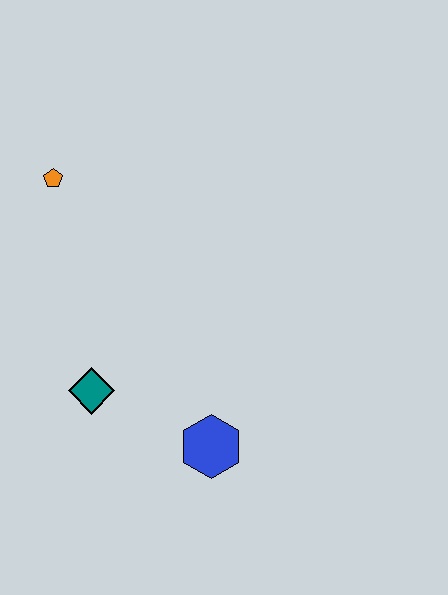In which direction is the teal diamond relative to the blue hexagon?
The teal diamond is to the left of the blue hexagon.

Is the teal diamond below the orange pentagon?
Yes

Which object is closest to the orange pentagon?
The teal diamond is closest to the orange pentagon.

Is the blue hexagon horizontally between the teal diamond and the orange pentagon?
No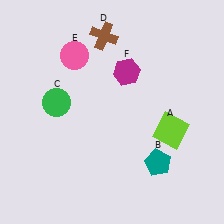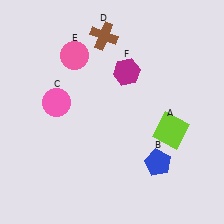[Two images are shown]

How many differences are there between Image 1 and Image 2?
There are 2 differences between the two images.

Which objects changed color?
B changed from teal to blue. C changed from green to pink.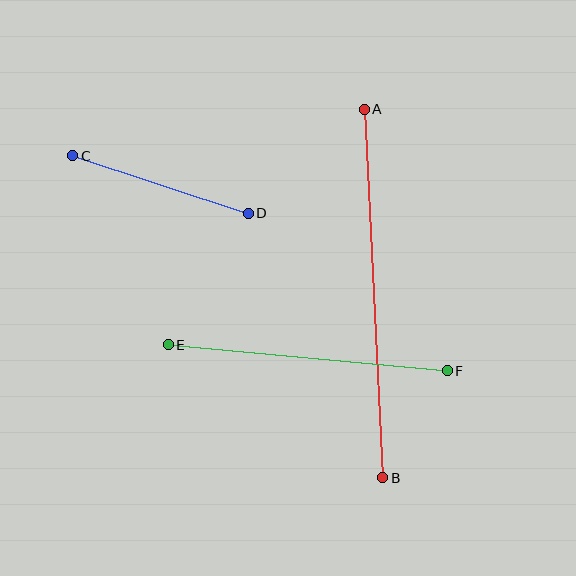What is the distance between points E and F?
The distance is approximately 280 pixels.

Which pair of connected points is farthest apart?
Points A and B are farthest apart.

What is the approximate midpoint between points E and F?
The midpoint is at approximately (308, 358) pixels.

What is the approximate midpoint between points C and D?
The midpoint is at approximately (160, 185) pixels.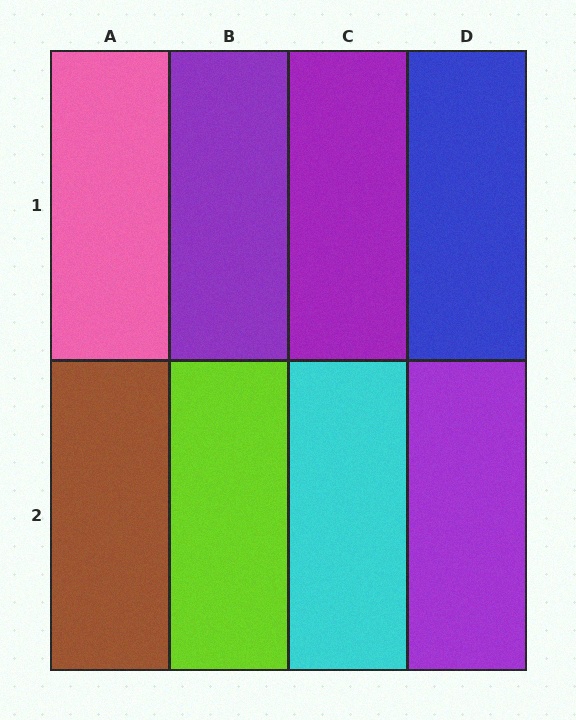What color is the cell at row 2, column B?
Lime.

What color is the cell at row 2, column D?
Purple.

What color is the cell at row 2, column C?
Cyan.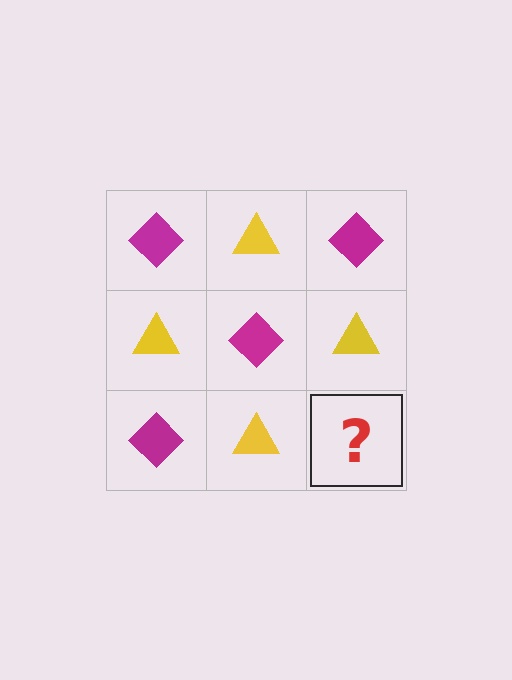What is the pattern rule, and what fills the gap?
The rule is that it alternates magenta diamond and yellow triangle in a checkerboard pattern. The gap should be filled with a magenta diamond.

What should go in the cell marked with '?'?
The missing cell should contain a magenta diamond.